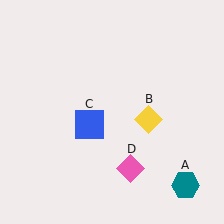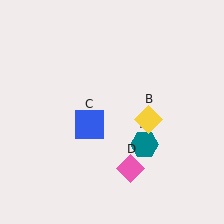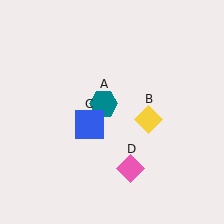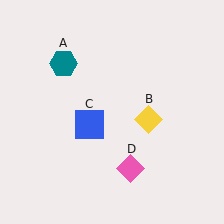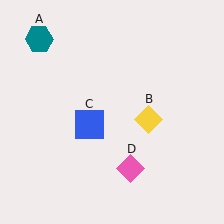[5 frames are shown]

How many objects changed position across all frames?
1 object changed position: teal hexagon (object A).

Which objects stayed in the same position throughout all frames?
Yellow diamond (object B) and blue square (object C) and pink diamond (object D) remained stationary.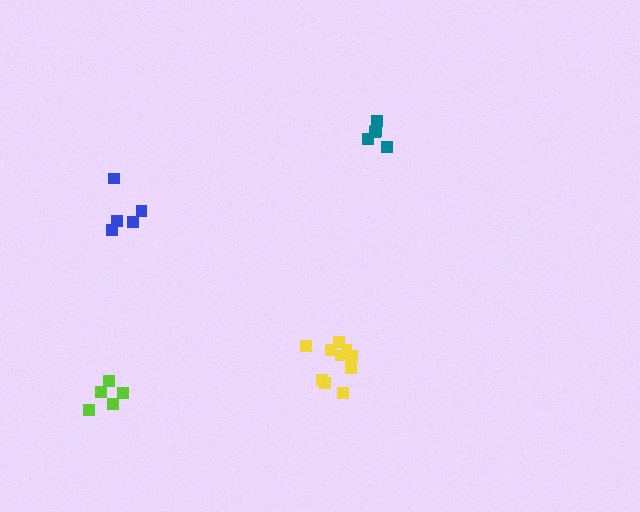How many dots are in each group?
Group 1: 5 dots, Group 2: 5 dots, Group 3: 5 dots, Group 4: 10 dots (25 total).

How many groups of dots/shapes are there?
There are 4 groups.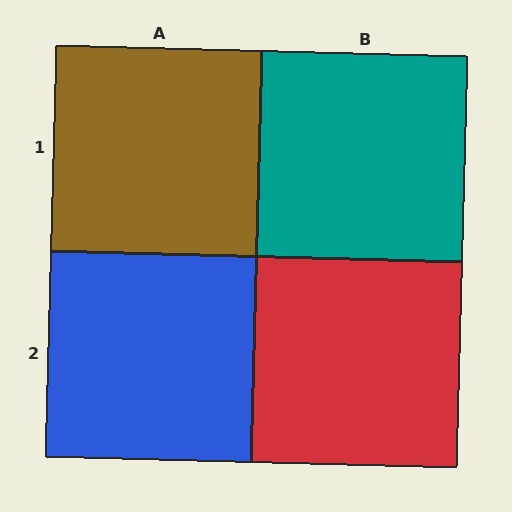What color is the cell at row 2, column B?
Red.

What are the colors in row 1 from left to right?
Brown, teal.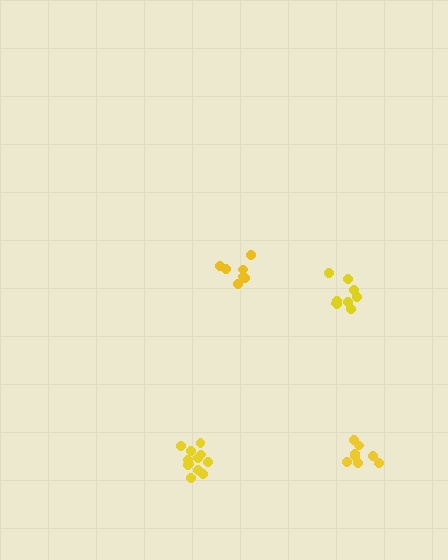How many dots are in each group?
Group 1: 9 dots, Group 2: 12 dots, Group 3: 8 dots, Group 4: 8 dots (37 total).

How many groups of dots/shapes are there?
There are 4 groups.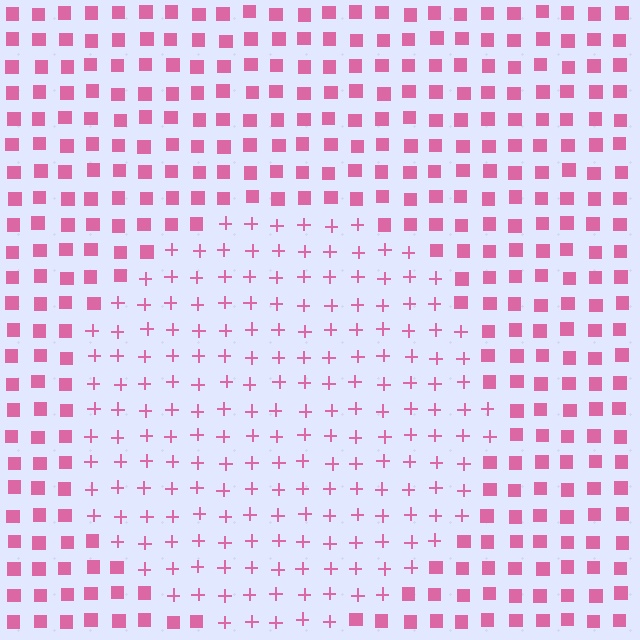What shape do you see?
I see a circle.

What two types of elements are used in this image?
The image uses plus signs inside the circle region and squares outside it.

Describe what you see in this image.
The image is filled with small pink elements arranged in a uniform grid. A circle-shaped region contains plus signs, while the surrounding area contains squares. The boundary is defined purely by the change in element shape.